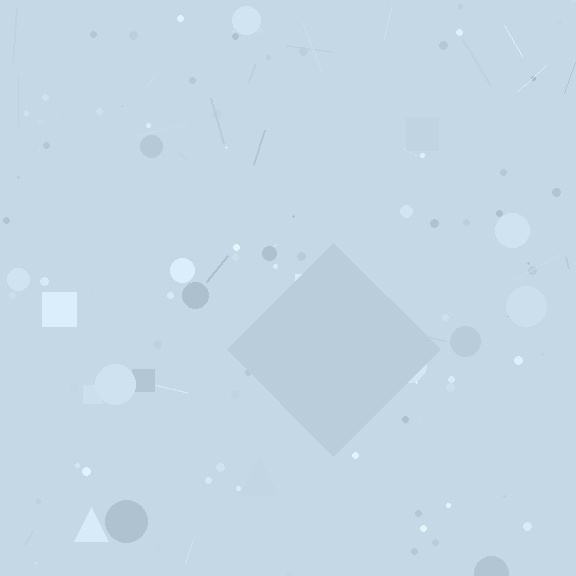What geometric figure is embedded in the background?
A diamond is embedded in the background.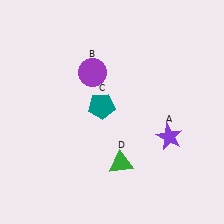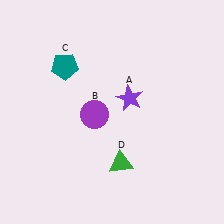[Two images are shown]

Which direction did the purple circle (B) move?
The purple circle (B) moved down.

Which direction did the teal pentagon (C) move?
The teal pentagon (C) moved up.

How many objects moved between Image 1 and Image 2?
3 objects moved between the two images.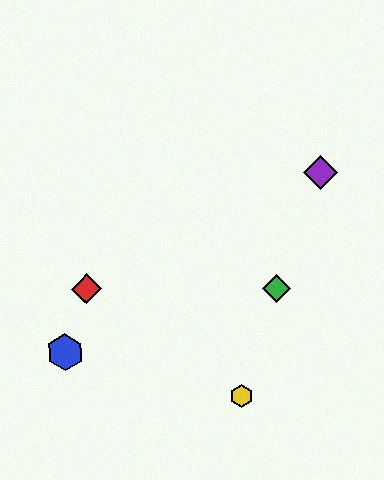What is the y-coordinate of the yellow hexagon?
The yellow hexagon is at y≈396.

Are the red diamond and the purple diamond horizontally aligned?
No, the red diamond is at y≈289 and the purple diamond is at y≈173.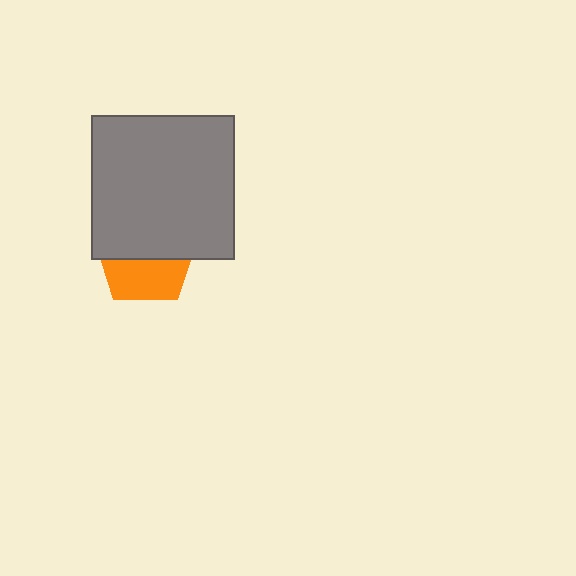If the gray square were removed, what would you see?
You would see the complete orange pentagon.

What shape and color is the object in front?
The object in front is a gray square.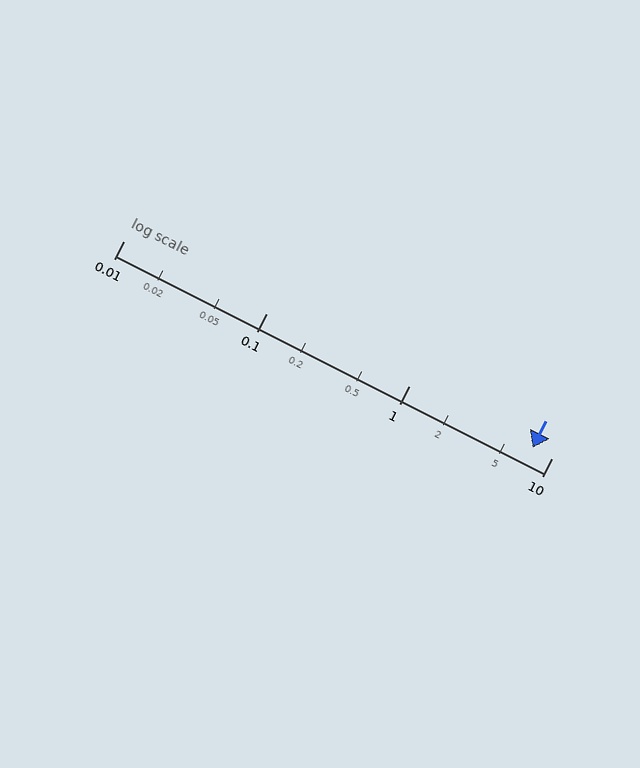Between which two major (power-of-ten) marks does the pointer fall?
The pointer is between 1 and 10.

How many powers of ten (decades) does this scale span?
The scale spans 3 decades, from 0.01 to 10.